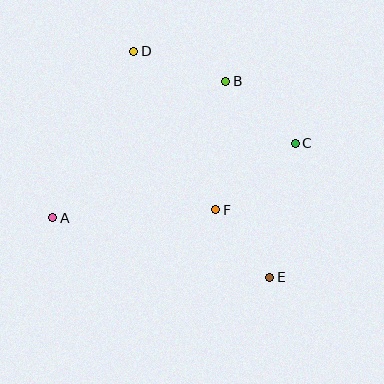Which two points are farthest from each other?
Points D and E are farthest from each other.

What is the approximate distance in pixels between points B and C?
The distance between B and C is approximately 93 pixels.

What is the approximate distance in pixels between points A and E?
The distance between A and E is approximately 225 pixels.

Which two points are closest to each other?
Points E and F are closest to each other.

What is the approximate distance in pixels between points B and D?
The distance between B and D is approximately 97 pixels.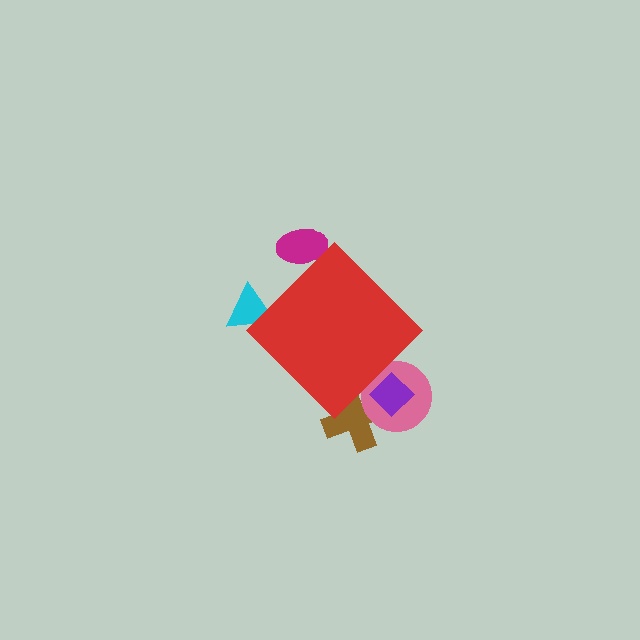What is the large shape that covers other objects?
A red diamond.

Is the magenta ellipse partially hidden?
Yes, the magenta ellipse is partially hidden behind the red diamond.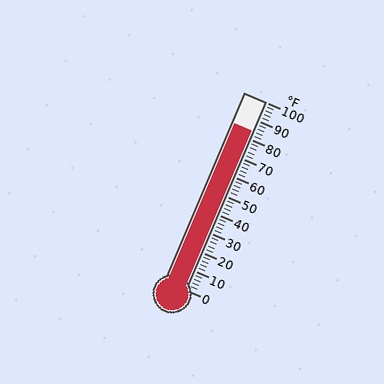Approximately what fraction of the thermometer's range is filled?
The thermometer is filled to approximately 85% of its range.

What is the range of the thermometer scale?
The thermometer scale ranges from 0°F to 100°F.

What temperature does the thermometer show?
The thermometer shows approximately 84°F.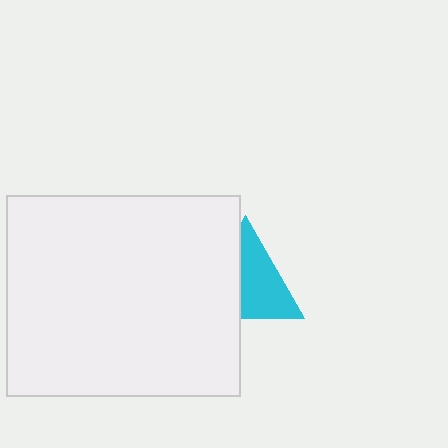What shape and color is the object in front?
The object in front is a white rectangle.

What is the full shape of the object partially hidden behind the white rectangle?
The partially hidden object is a cyan triangle.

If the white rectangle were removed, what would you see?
You would see the complete cyan triangle.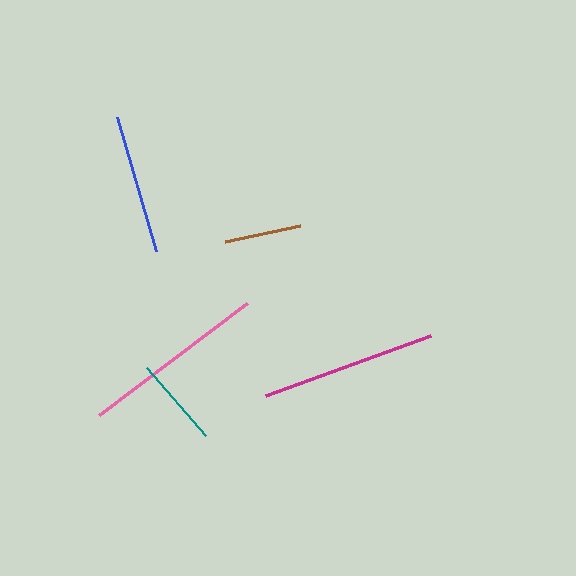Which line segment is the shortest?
The brown line is the shortest at approximately 77 pixels.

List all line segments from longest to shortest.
From longest to shortest: pink, magenta, blue, teal, brown.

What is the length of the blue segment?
The blue segment is approximately 140 pixels long.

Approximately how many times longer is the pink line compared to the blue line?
The pink line is approximately 1.3 times the length of the blue line.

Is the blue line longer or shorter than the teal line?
The blue line is longer than the teal line.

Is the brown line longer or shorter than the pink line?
The pink line is longer than the brown line.